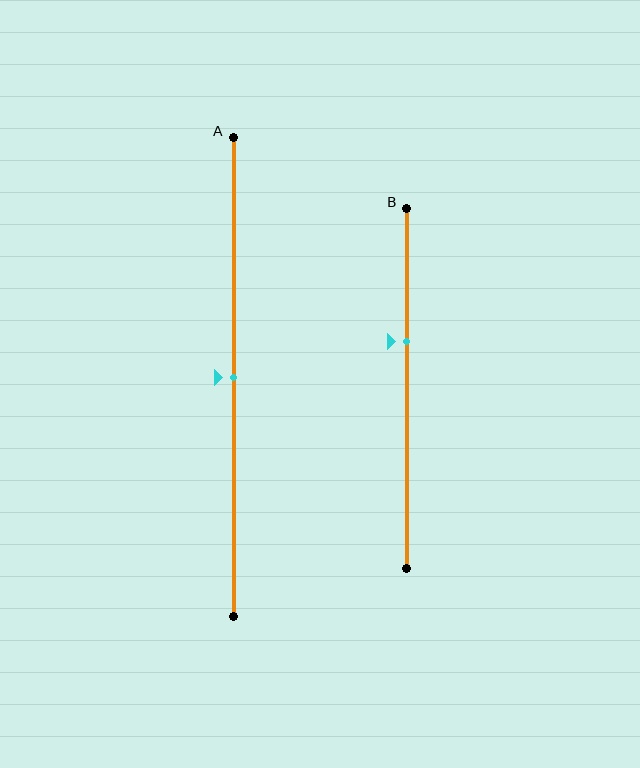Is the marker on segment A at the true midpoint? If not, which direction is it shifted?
Yes, the marker on segment A is at the true midpoint.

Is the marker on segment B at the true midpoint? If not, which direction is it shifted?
No, the marker on segment B is shifted upward by about 13% of the segment length.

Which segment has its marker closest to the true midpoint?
Segment A has its marker closest to the true midpoint.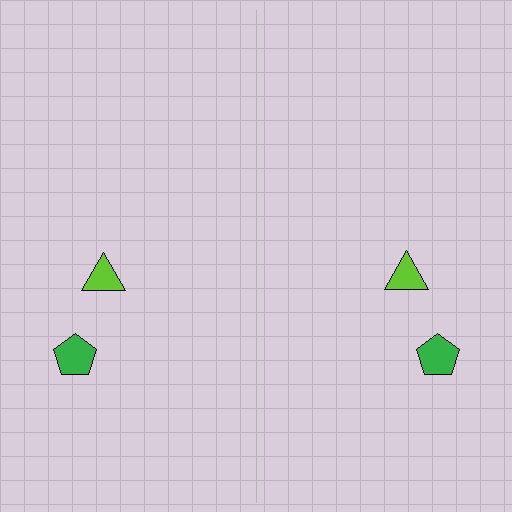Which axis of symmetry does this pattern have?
The pattern has a vertical axis of symmetry running through the center of the image.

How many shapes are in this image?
There are 4 shapes in this image.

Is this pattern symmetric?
Yes, this pattern has bilateral (reflection) symmetry.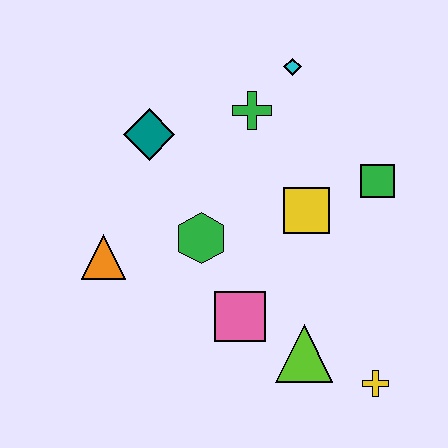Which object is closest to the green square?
The yellow square is closest to the green square.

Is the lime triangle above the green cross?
No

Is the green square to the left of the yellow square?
No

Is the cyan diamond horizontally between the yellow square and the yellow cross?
No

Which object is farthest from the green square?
The orange triangle is farthest from the green square.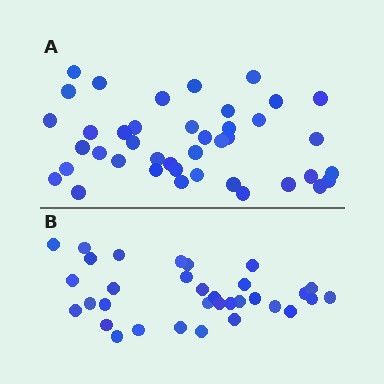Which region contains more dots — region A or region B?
Region A (the top region) has more dots.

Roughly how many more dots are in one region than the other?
Region A has roughly 8 or so more dots than region B.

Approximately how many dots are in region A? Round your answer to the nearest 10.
About 40 dots. (The exact count is 41, which rounds to 40.)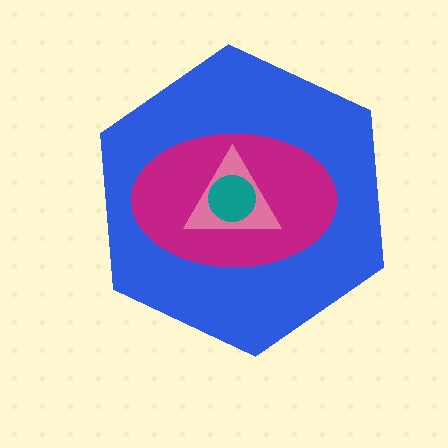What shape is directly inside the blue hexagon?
The magenta ellipse.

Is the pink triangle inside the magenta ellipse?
Yes.